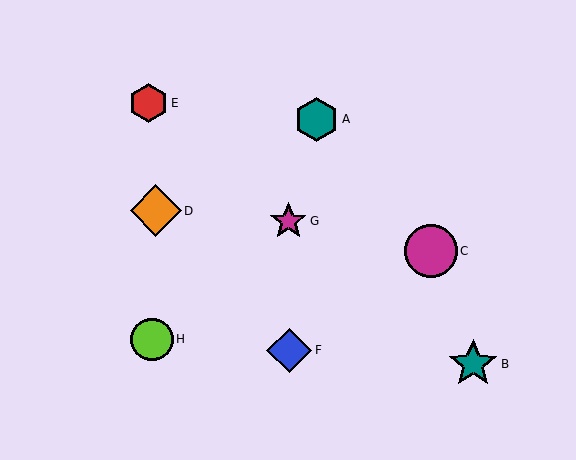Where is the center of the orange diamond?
The center of the orange diamond is at (156, 211).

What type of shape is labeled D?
Shape D is an orange diamond.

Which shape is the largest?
The magenta circle (labeled C) is the largest.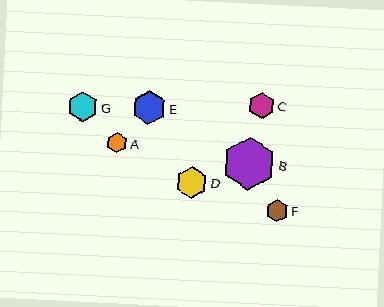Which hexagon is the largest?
Hexagon B is the largest with a size of approximately 53 pixels.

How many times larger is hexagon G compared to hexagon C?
Hexagon G is approximately 1.2 times the size of hexagon C.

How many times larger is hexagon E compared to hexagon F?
Hexagon E is approximately 1.5 times the size of hexagon F.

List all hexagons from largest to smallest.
From largest to smallest: B, E, D, G, C, F, A.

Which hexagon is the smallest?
Hexagon A is the smallest with a size of approximately 20 pixels.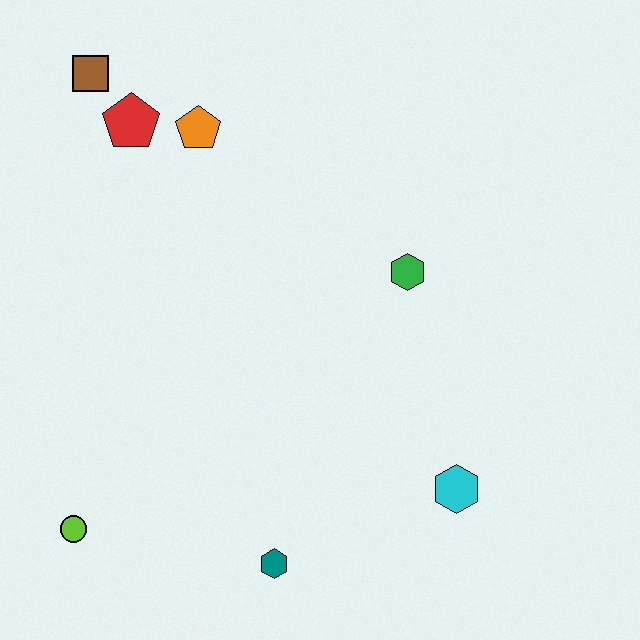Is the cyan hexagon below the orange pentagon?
Yes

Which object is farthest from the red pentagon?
The cyan hexagon is farthest from the red pentagon.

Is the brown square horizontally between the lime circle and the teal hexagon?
Yes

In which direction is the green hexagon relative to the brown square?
The green hexagon is to the right of the brown square.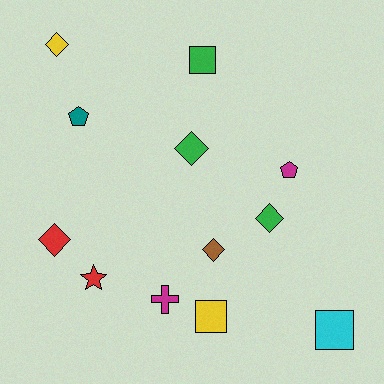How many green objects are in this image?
There are 3 green objects.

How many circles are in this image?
There are no circles.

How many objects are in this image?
There are 12 objects.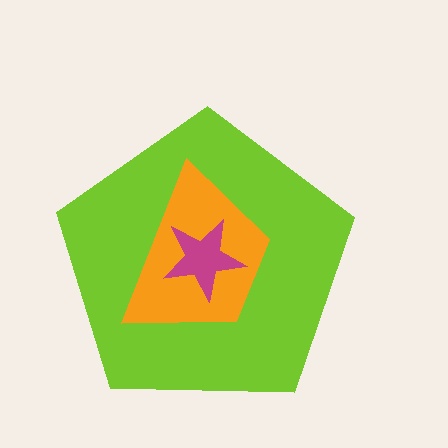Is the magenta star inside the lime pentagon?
Yes.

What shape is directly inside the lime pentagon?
The orange trapezoid.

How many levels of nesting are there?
3.